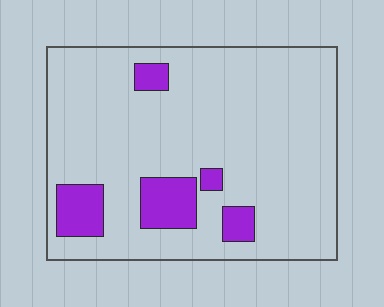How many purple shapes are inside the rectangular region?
5.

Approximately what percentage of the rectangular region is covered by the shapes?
Approximately 15%.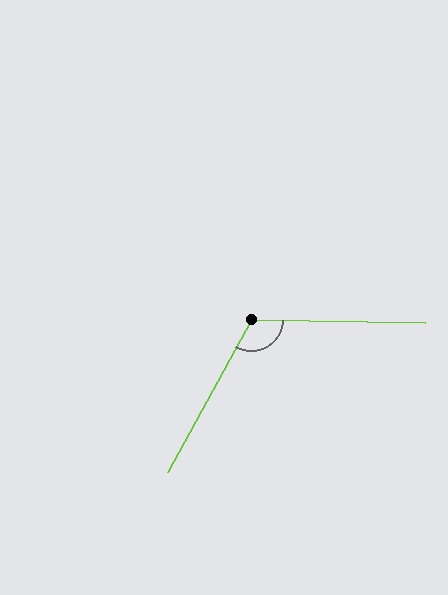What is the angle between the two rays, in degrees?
Approximately 118 degrees.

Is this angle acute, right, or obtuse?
It is obtuse.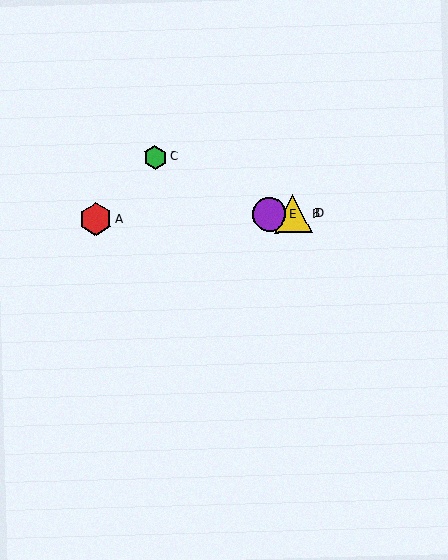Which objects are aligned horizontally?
Objects A, B, D, E are aligned horizontally.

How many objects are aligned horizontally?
4 objects (A, B, D, E) are aligned horizontally.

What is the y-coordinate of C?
Object C is at y≈157.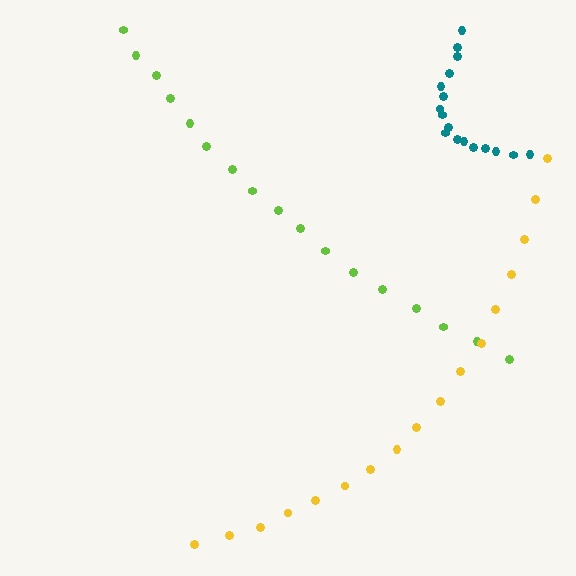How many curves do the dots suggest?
There are 3 distinct paths.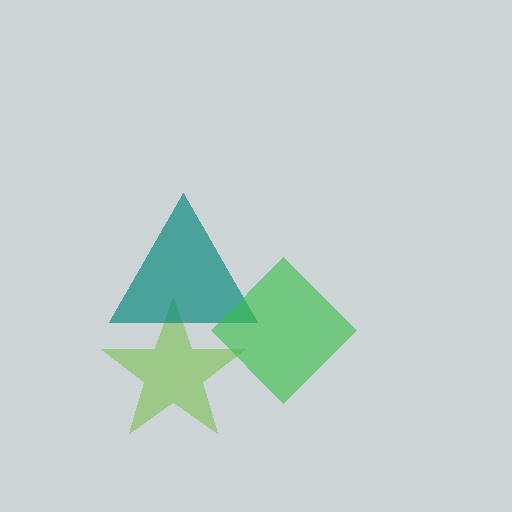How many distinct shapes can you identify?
There are 3 distinct shapes: a lime star, a teal triangle, a green diamond.